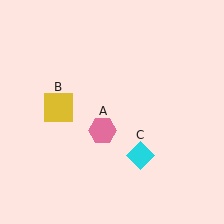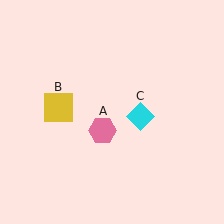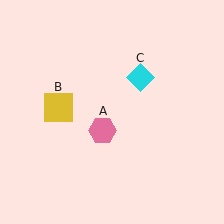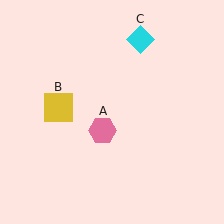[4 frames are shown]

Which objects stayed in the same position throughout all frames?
Pink hexagon (object A) and yellow square (object B) remained stationary.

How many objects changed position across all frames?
1 object changed position: cyan diamond (object C).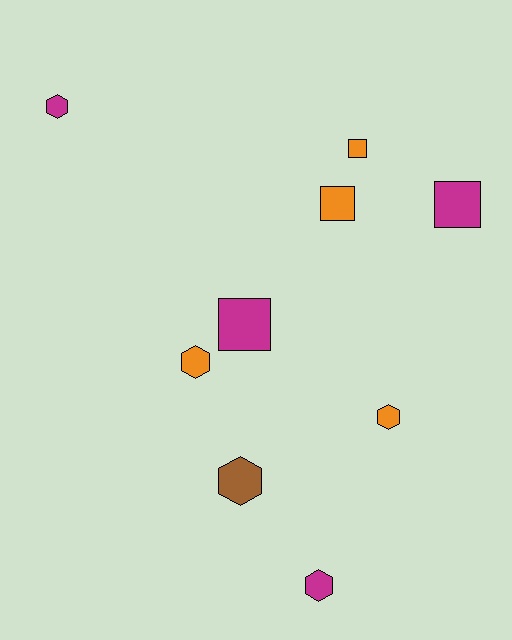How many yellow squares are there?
There are no yellow squares.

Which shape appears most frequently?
Hexagon, with 5 objects.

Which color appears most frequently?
Orange, with 4 objects.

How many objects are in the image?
There are 9 objects.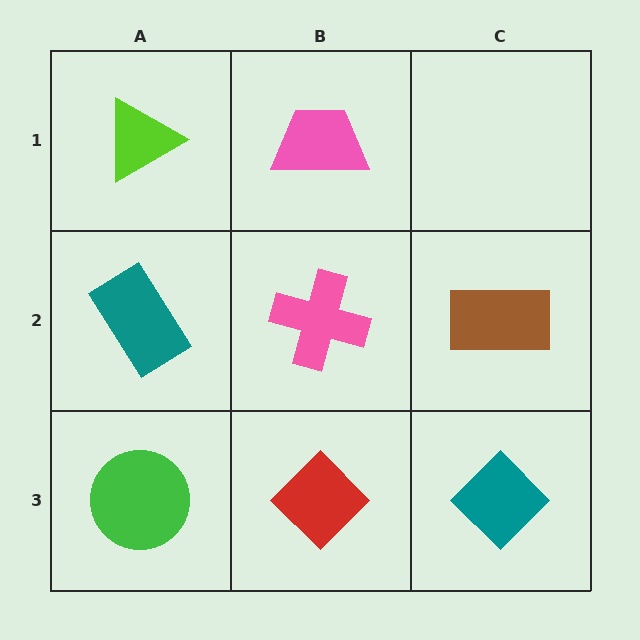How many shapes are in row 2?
3 shapes.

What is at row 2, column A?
A teal rectangle.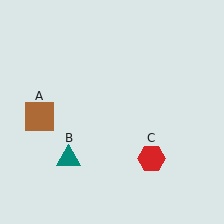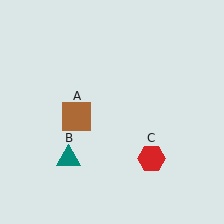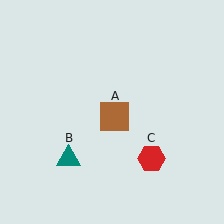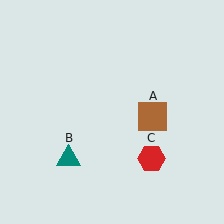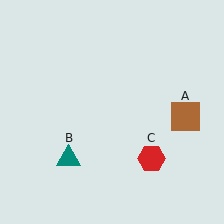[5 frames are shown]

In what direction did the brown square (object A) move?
The brown square (object A) moved right.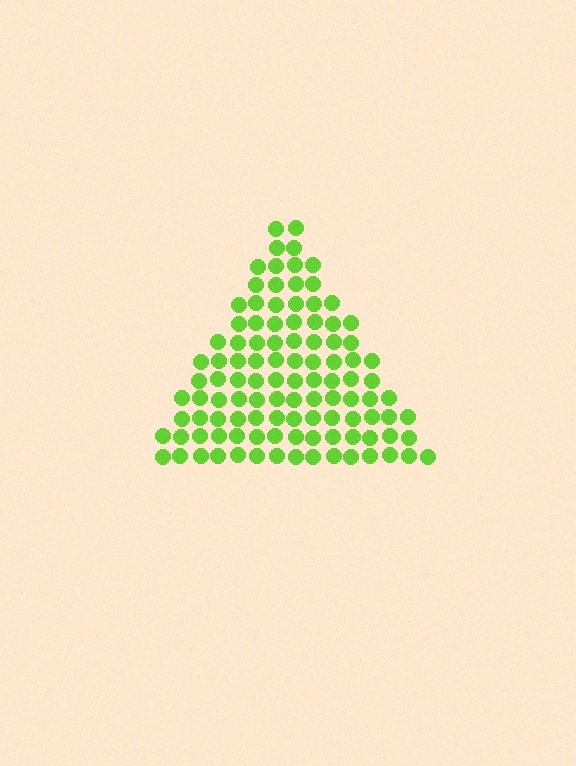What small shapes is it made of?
It is made of small circles.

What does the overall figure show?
The overall figure shows a triangle.